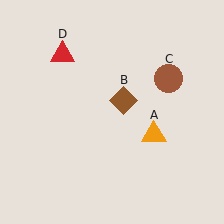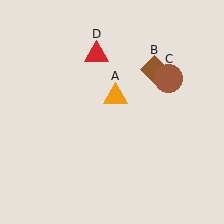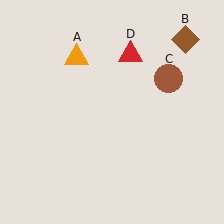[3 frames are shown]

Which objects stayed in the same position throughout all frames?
Brown circle (object C) remained stationary.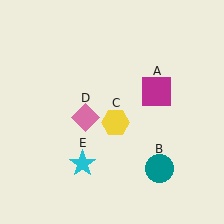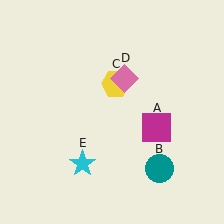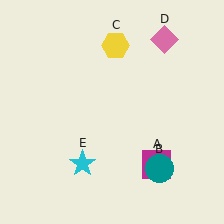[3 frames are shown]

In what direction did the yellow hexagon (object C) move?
The yellow hexagon (object C) moved up.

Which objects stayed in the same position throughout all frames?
Teal circle (object B) and cyan star (object E) remained stationary.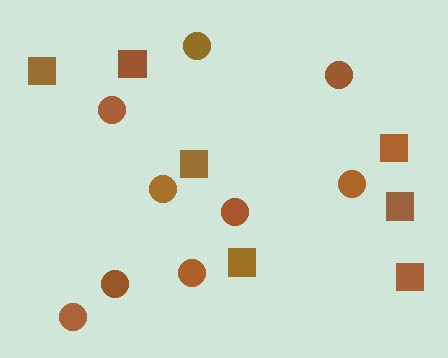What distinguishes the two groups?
There are 2 groups: one group of circles (9) and one group of squares (7).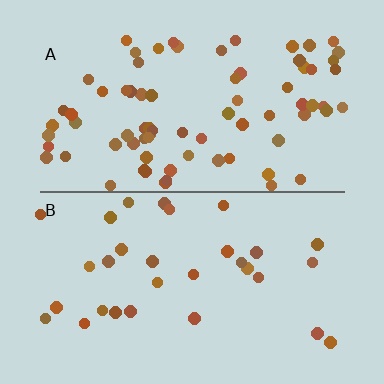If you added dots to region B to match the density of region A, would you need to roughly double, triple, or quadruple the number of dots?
Approximately double.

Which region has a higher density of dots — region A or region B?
A (the top).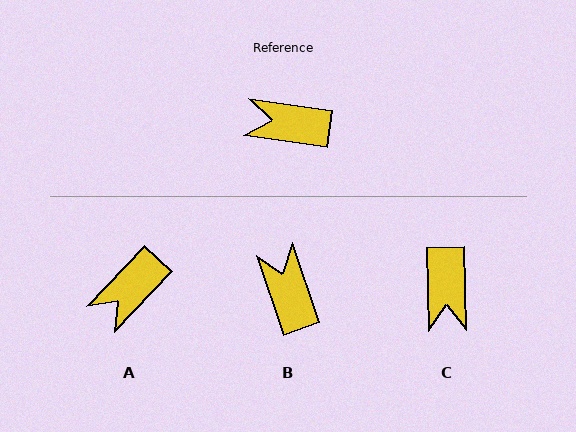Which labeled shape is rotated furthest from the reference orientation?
C, about 99 degrees away.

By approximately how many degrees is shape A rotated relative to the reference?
Approximately 55 degrees counter-clockwise.